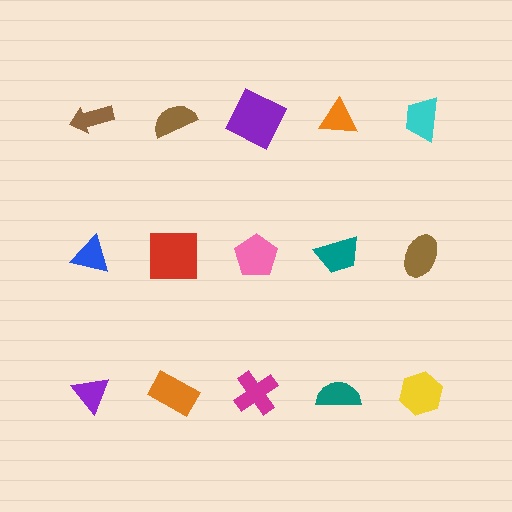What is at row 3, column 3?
A magenta cross.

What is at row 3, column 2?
An orange rectangle.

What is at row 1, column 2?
A brown semicircle.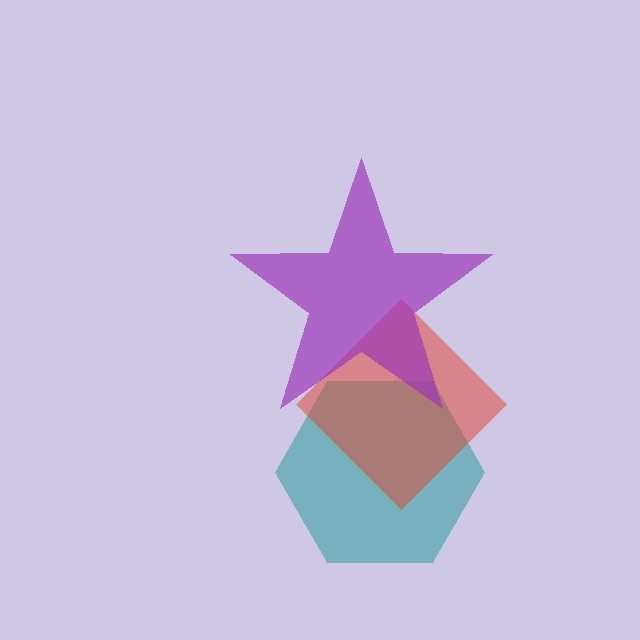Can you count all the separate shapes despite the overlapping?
Yes, there are 3 separate shapes.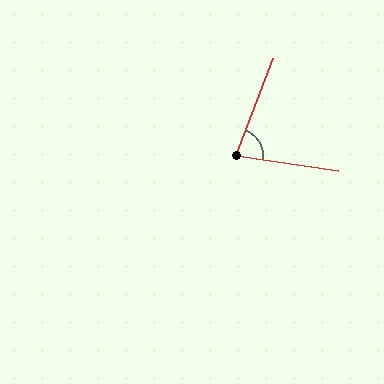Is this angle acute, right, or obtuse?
It is acute.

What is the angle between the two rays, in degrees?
Approximately 77 degrees.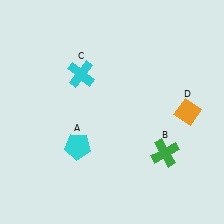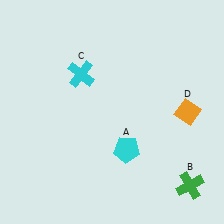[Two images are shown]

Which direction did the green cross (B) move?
The green cross (B) moved down.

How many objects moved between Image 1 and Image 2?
2 objects moved between the two images.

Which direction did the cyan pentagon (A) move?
The cyan pentagon (A) moved right.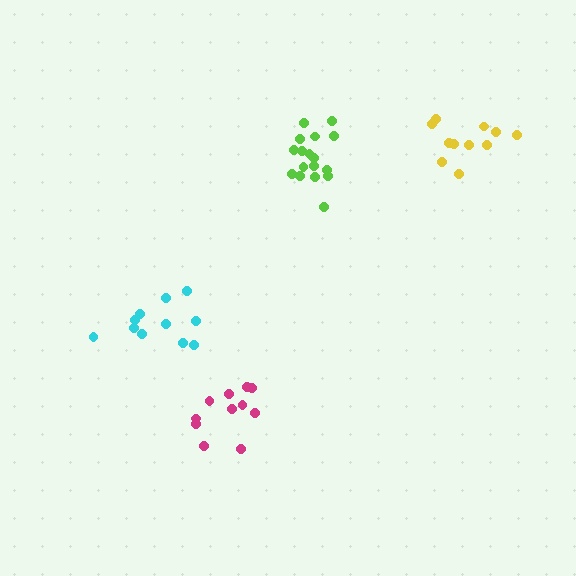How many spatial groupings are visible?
There are 4 spatial groupings.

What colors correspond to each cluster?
The clusters are colored: yellow, magenta, cyan, lime.